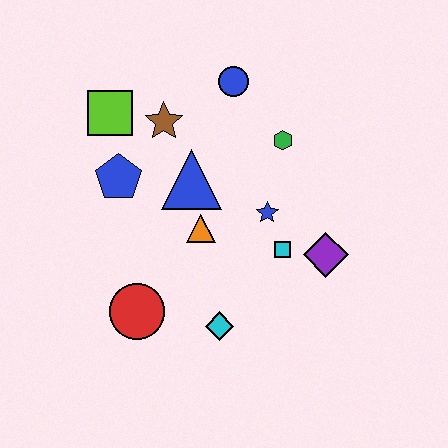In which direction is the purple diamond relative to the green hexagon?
The purple diamond is below the green hexagon.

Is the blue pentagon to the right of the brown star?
No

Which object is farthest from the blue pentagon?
The purple diamond is farthest from the blue pentagon.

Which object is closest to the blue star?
The cyan square is closest to the blue star.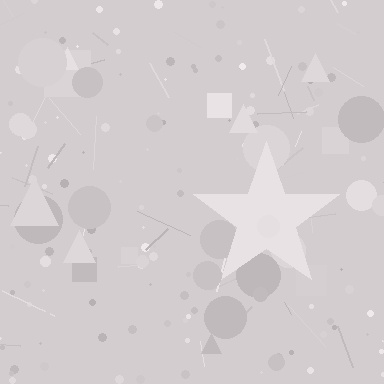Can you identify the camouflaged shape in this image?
The camouflaged shape is a star.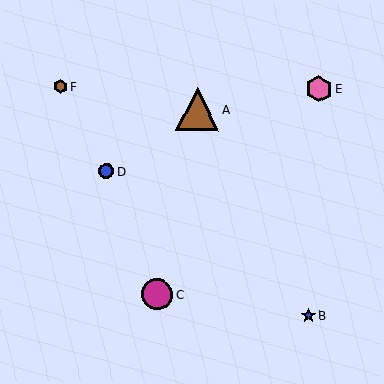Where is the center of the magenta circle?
The center of the magenta circle is at (157, 294).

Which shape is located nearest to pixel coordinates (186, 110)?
The brown triangle (labeled A) at (197, 109) is nearest to that location.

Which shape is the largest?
The brown triangle (labeled A) is the largest.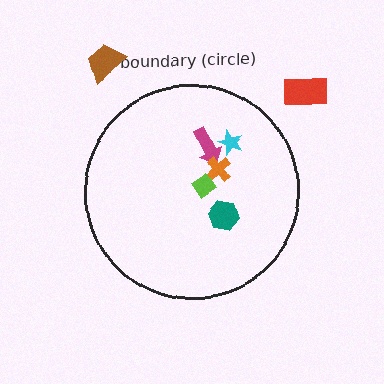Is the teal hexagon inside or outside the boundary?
Inside.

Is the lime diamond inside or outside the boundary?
Inside.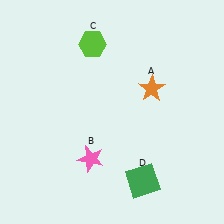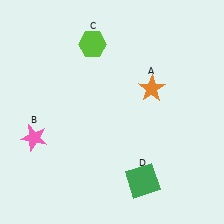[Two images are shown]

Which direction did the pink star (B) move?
The pink star (B) moved left.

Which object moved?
The pink star (B) moved left.